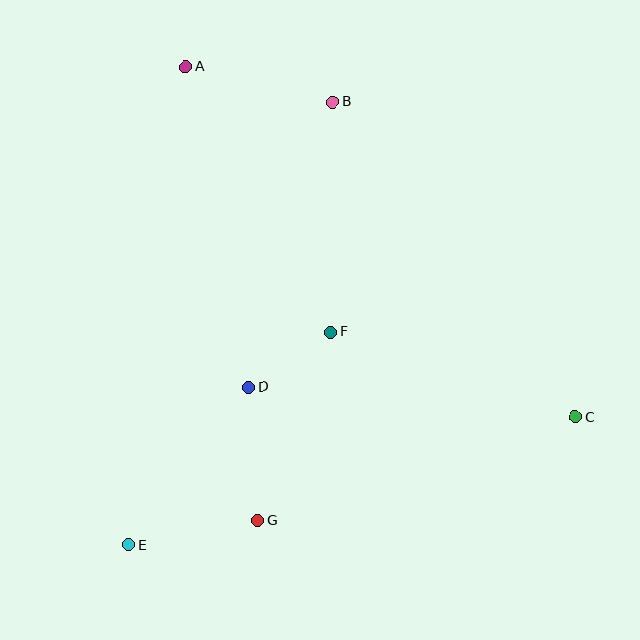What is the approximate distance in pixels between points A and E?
The distance between A and E is approximately 482 pixels.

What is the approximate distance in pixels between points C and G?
The distance between C and G is approximately 334 pixels.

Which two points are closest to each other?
Points D and F are closest to each other.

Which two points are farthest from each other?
Points A and C are farthest from each other.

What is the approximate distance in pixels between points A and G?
The distance between A and G is approximately 460 pixels.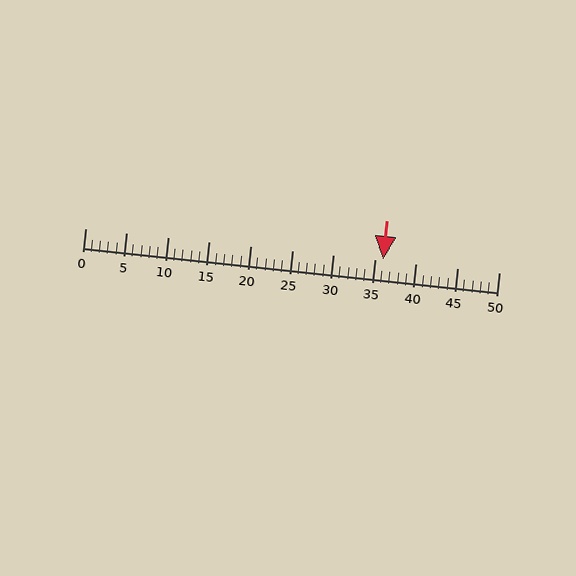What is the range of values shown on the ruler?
The ruler shows values from 0 to 50.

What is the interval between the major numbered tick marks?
The major tick marks are spaced 5 units apart.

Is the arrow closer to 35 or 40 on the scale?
The arrow is closer to 35.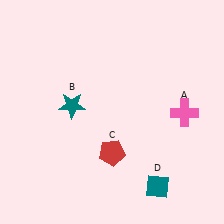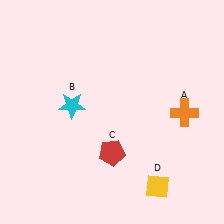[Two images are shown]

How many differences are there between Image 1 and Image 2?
There are 3 differences between the two images.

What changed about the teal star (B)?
In Image 1, B is teal. In Image 2, it changed to cyan.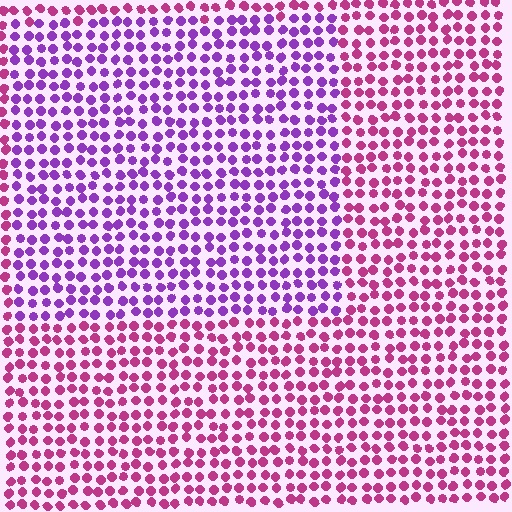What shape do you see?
I see a rectangle.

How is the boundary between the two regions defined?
The boundary is defined purely by a slight shift in hue (about 44 degrees). Spacing, size, and orientation are identical on both sides.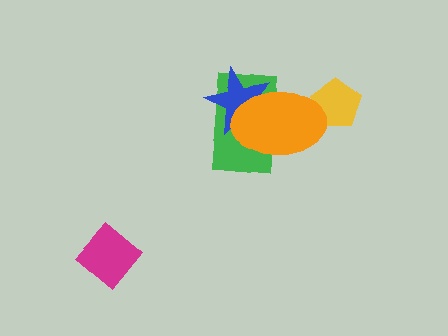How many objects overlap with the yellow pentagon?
1 object overlaps with the yellow pentagon.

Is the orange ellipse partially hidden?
No, no other shape covers it.